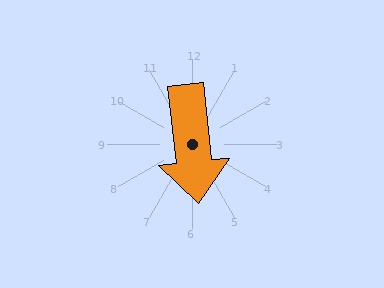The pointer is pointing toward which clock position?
Roughly 6 o'clock.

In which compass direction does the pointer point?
South.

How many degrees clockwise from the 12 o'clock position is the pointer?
Approximately 174 degrees.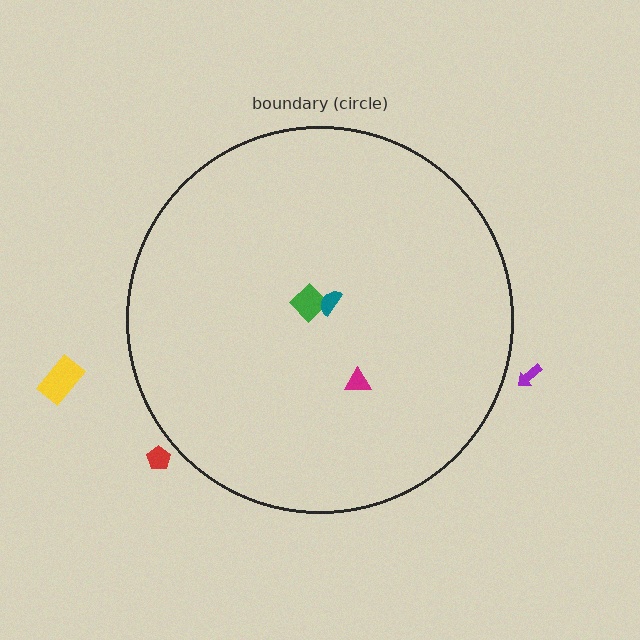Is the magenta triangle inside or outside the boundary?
Inside.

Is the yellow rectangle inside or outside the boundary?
Outside.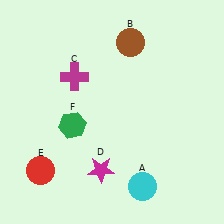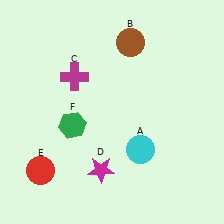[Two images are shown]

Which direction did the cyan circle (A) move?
The cyan circle (A) moved up.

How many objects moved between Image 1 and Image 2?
1 object moved between the two images.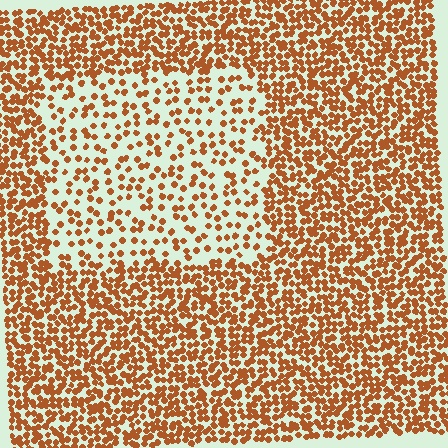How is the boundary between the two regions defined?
The boundary is defined by a change in element density (approximately 2.3x ratio). All elements are the same color, size, and shape.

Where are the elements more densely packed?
The elements are more densely packed outside the rectangle boundary.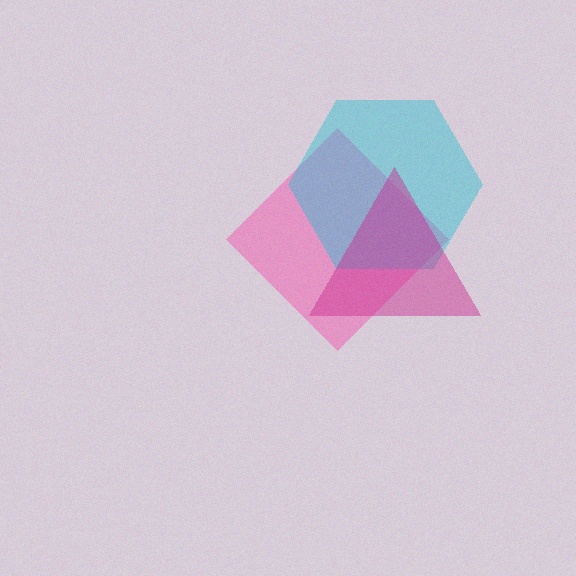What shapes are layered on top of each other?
The layered shapes are: a pink diamond, a cyan hexagon, a magenta triangle.